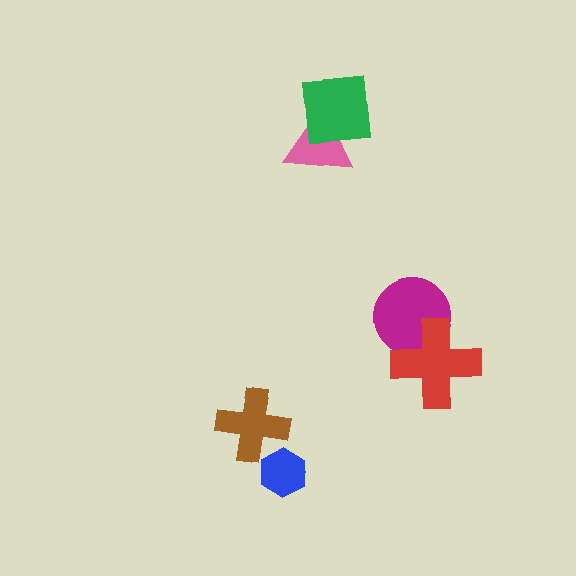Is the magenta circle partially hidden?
Yes, it is partially covered by another shape.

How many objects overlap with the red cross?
1 object overlaps with the red cross.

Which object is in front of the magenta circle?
The red cross is in front of the magenta circle.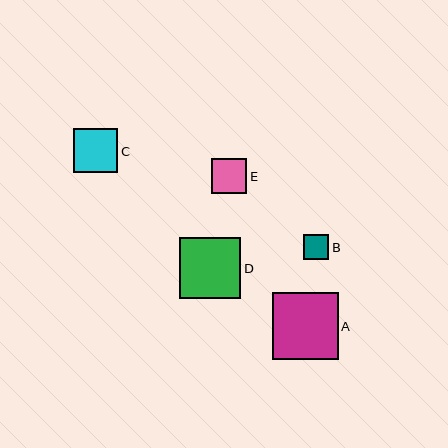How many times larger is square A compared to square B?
Square A is approximately 2.6 times the size of square B.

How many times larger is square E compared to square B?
Square E is approximately 1.4 times the size of square B.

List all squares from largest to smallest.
From largest to smallest: A, D, C, E, B.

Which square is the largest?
Square A is the largest with a size of approximately 66 pixels.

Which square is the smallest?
Square B is the smallest with a size of approximately 26 pixels.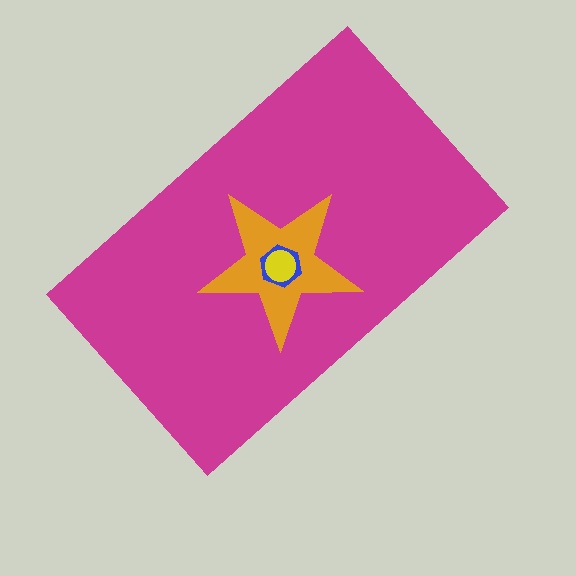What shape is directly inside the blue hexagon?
The yellow circle.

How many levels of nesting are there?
4.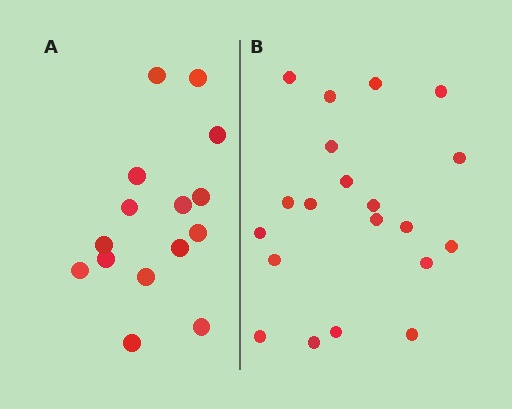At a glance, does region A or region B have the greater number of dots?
Region B (the right region) has more dots.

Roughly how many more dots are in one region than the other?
Region B has about 5 more dots than region A.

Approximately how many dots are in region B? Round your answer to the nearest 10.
About 20 dots.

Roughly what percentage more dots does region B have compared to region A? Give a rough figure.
About 35% more.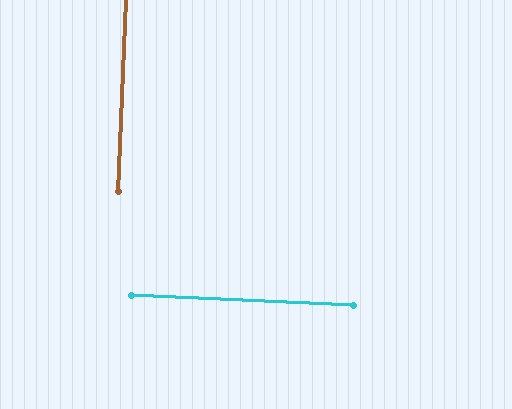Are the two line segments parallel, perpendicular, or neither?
Perpendicular — they meet at approximately 90°.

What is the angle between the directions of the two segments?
Approximately 90 degrees.